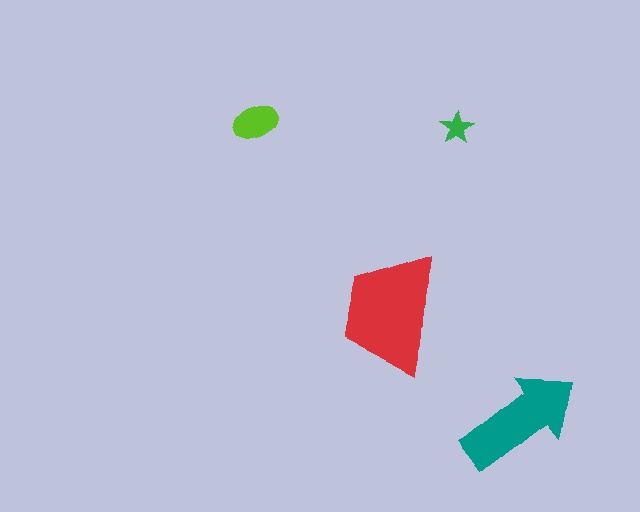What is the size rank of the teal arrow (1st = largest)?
2nd.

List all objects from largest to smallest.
The red trapezoid, the teal arrow, the lime ellipse, the green star.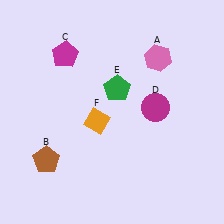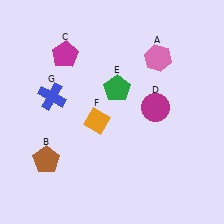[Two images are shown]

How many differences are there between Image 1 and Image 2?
There is 1 difference between the two images.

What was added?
A blue cross (G) was added in Image 2.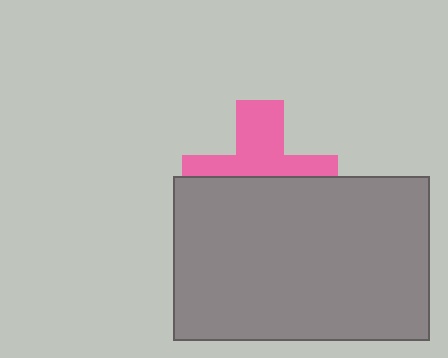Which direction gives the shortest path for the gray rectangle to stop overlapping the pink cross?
Moving down gives the shortest separation.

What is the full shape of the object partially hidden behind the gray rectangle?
The partially hidden object is a pink cross.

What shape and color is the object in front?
The object in front is a gray rectangle.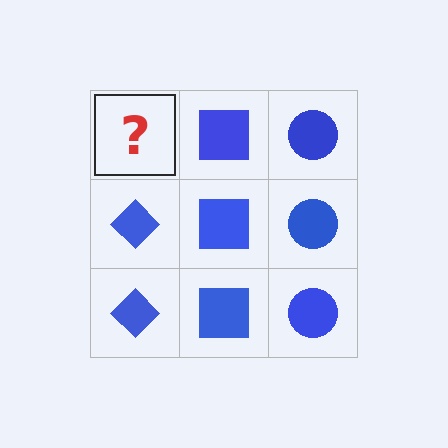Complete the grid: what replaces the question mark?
The question mark should be replaced with a blue diamond.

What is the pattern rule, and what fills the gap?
The rule is that each column has a consistent shape. The gap should be filled with a blue diamond.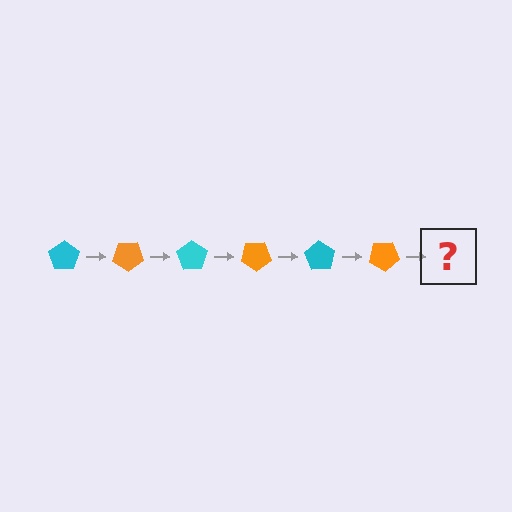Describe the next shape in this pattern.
It should be a cyan pentagon, rotated 210 degrees from the start.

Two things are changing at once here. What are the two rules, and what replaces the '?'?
The two rules are that it rotates 35 degrees each step and the color cycles through cyan and orange. The '?' should be a cyan pentagon, rotated 210 degrees from the start.